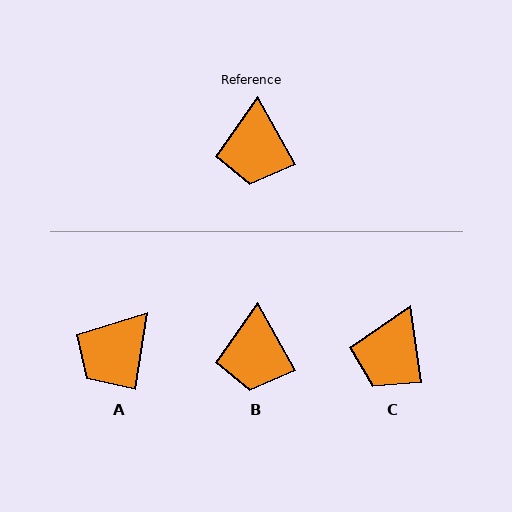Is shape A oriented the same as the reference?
No, it is off by about 37 degrees.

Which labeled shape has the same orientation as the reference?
B.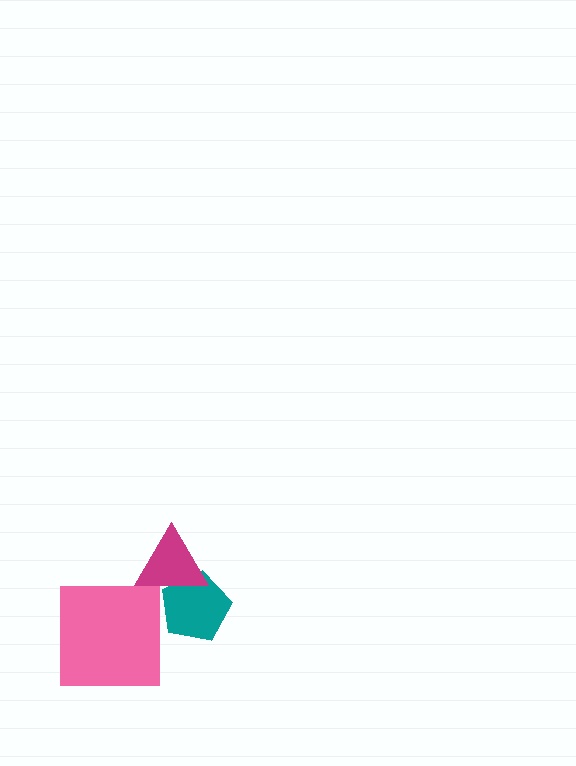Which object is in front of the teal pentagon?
The magenta triangle is in front of the teal pentagon.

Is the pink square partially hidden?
No, no other shape covers it.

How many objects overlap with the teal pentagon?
1 object overlaps with the teal pentagon.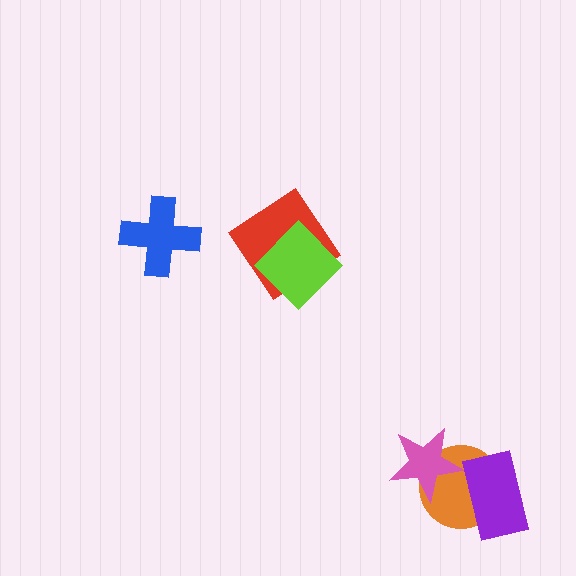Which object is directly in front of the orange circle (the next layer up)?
The pink star is directly in front of the orange circle.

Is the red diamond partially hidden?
Yes, it is partially covered by another shape.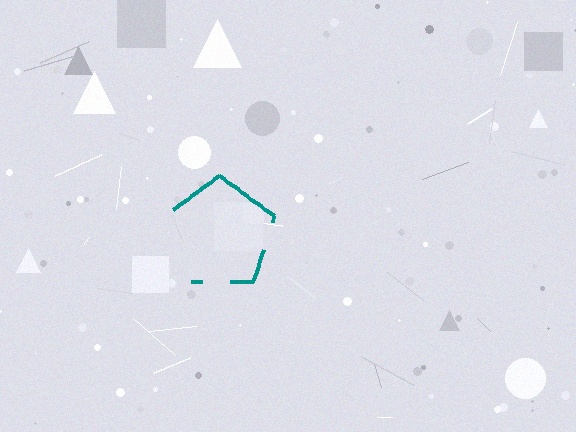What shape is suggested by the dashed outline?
The dashed outline suggests a pentagon.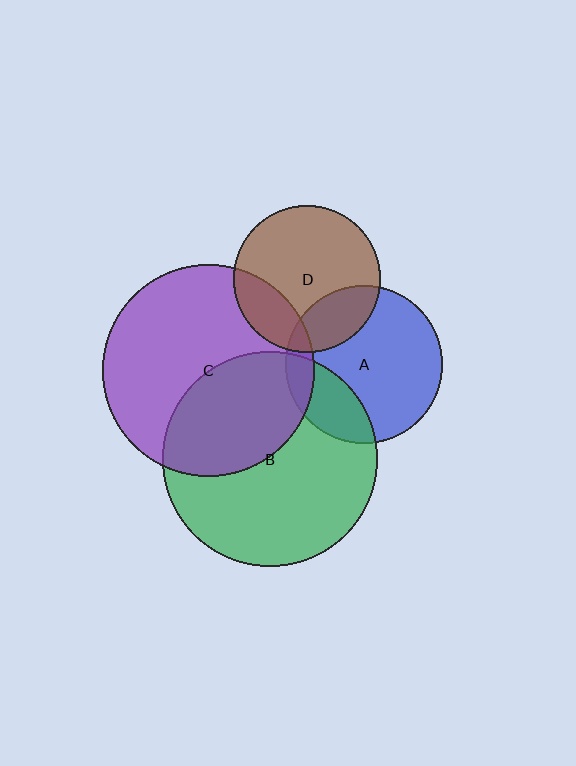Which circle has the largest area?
Circle B (green).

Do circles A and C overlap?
Yes.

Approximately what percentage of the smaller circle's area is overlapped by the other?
Approximately 10%.